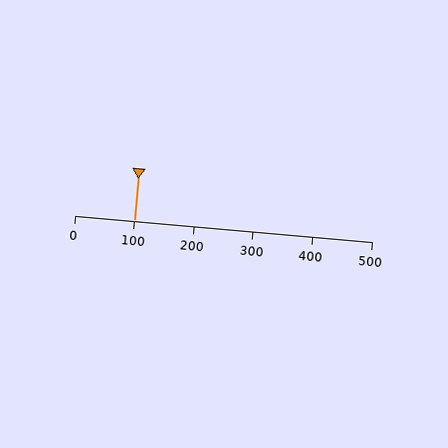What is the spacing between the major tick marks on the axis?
The major ticks are spaced 100 apart.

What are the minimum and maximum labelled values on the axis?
The axis runs from 0 to 500.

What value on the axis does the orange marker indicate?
The marker indicates approximately 100.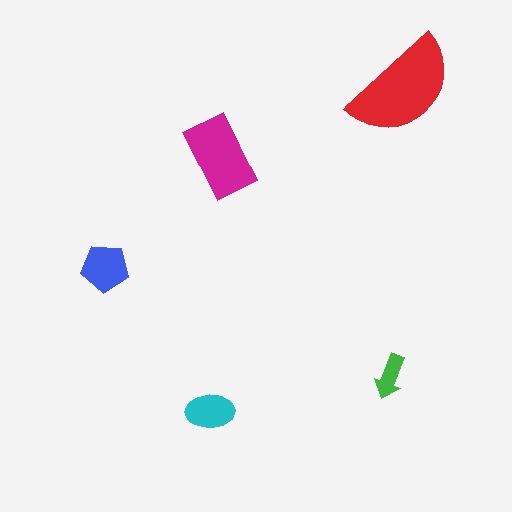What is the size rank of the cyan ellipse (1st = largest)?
4th.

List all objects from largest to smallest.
The red semicircle, the magenta rectangle, the blue pentagon, the cyan ellipse, the green arrow.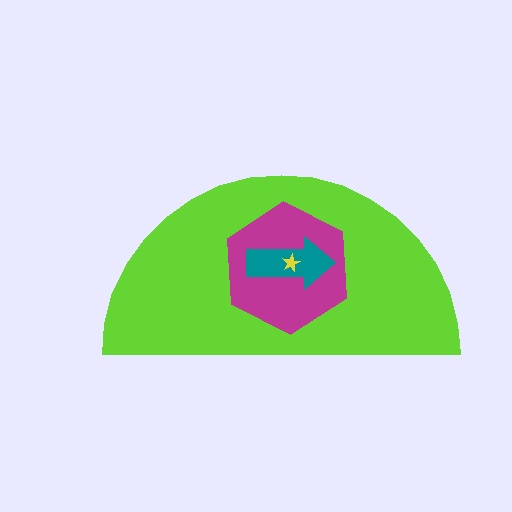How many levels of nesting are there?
4.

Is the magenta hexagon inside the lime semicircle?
Yes.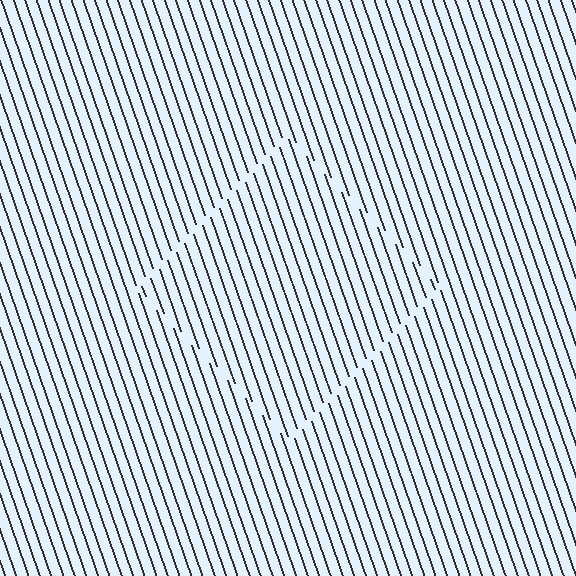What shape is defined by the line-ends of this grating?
An illusory square. The interior of the shape contains the same grating, shifted by half a period — the contour is defined by the phase discontinuity where line-ends from the inner and outer gratings abut.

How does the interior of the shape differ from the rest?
The interior of the shape contains the same grating, shifted by half a period — the contour is defined by the phase discontinuity where line-ends from the inner and outer gratings abut.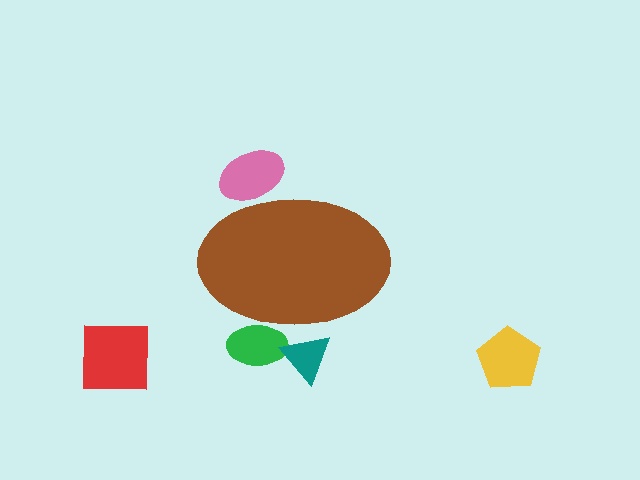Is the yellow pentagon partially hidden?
No, the yellow pentagon is fully visible.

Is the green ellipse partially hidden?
Yes, the green ellipse is partially hidden behind the brown ellipse.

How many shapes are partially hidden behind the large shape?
3 shapes are partially hidden.